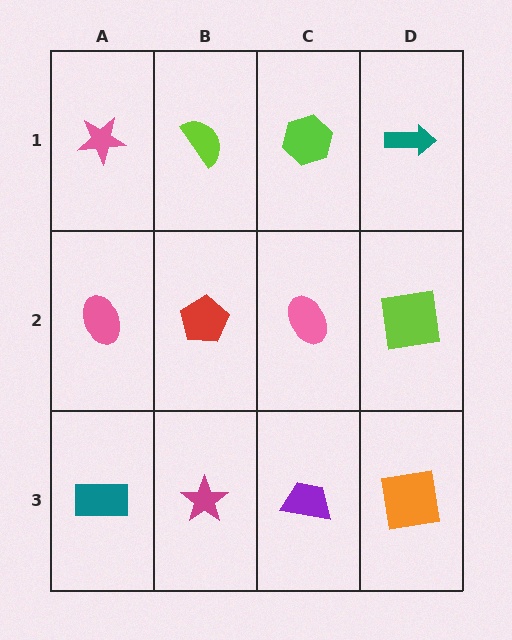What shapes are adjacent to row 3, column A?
A pink ellipse (row 2, column A), a magenta star (row 3, column B).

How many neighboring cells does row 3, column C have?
3.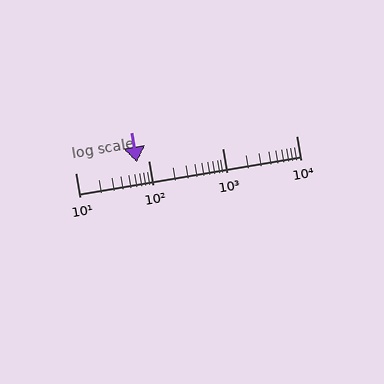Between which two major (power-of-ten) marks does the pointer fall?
The pointer is between 10 and 100.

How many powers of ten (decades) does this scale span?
The scale spans 3 decades, from 10 to 10000.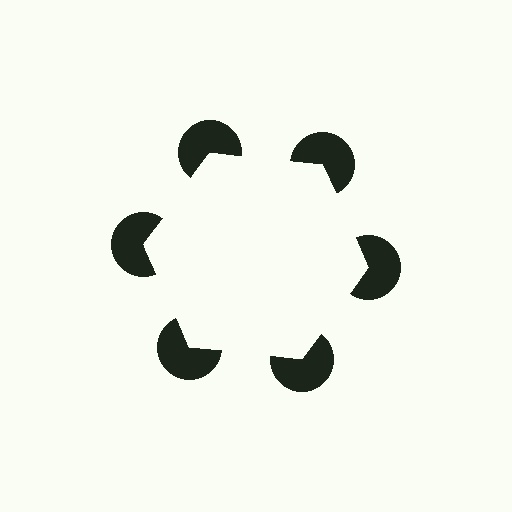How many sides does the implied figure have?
6 sides.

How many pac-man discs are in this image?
There are 6 — one at each vertex of the illusory hexagon.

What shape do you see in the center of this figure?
An illusory hexagon — its edges are inferred from the aligned wedge cuts in the pac-man discs, not physically drawn.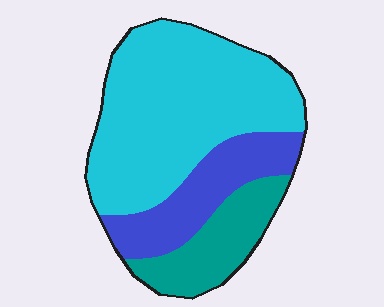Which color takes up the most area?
Cyan, at roughly 60%.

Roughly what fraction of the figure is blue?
Blue takes up about one fifth (1/5) of the figure.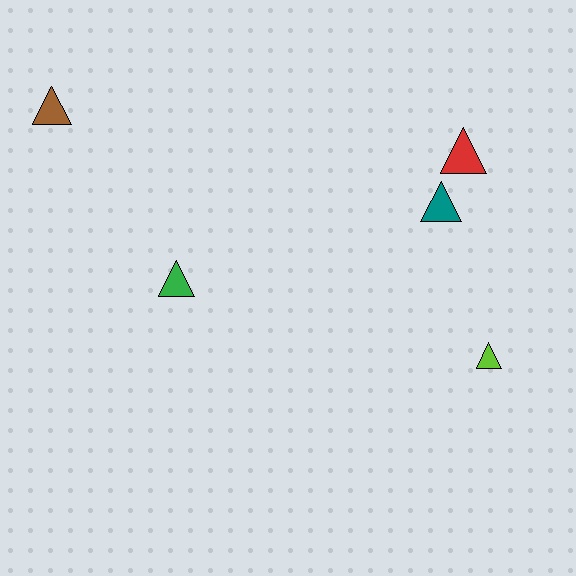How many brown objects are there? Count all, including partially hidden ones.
There is 1 brown object.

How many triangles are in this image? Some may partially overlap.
There are 5 triangles.